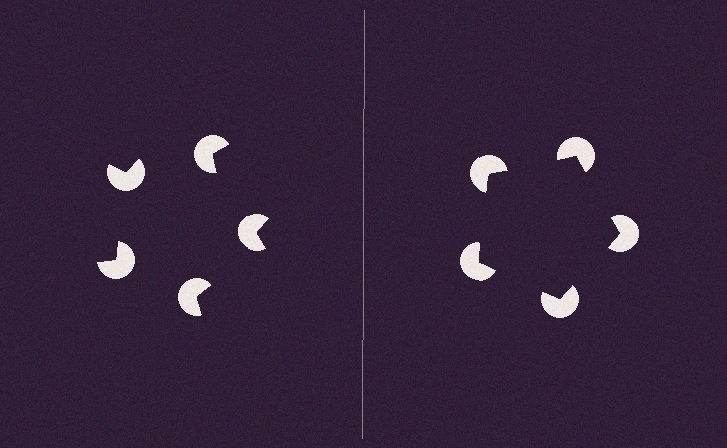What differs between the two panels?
The pac-man discs are positioned identically on both sides; only the wedge orientations differ. On the right they align to a pentagon; on the left they are misaligned.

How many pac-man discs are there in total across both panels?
10 — 5 on each side.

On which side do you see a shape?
An illusory pentagon appears on the right side. On the left side the wedge cuts are rotated, so no coherent shape forms.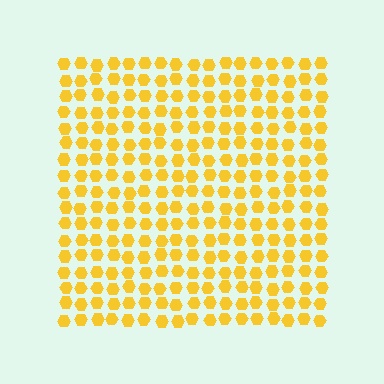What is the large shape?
The large shape is a square.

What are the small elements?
The small elements are hexagons.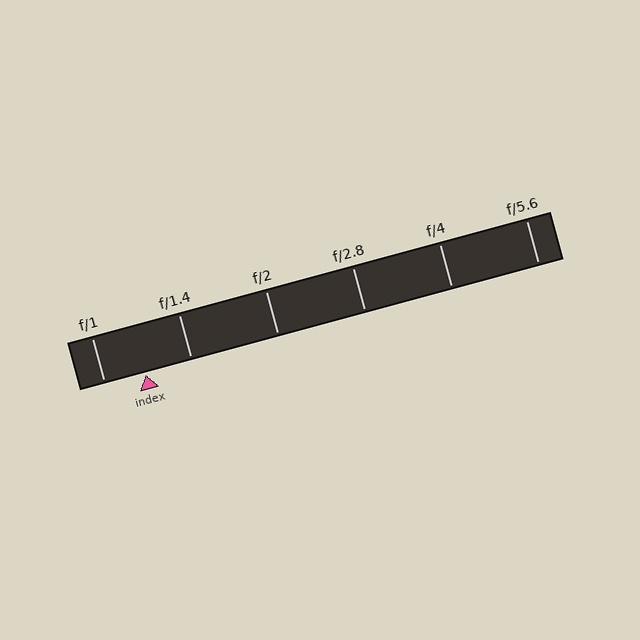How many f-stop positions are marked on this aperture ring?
There are 6 f-stop positions marked.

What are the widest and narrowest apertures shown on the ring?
The widest aperture shown is f/1 and the narrowest is f/5.6.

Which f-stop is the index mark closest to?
The index mark is closest to f/1.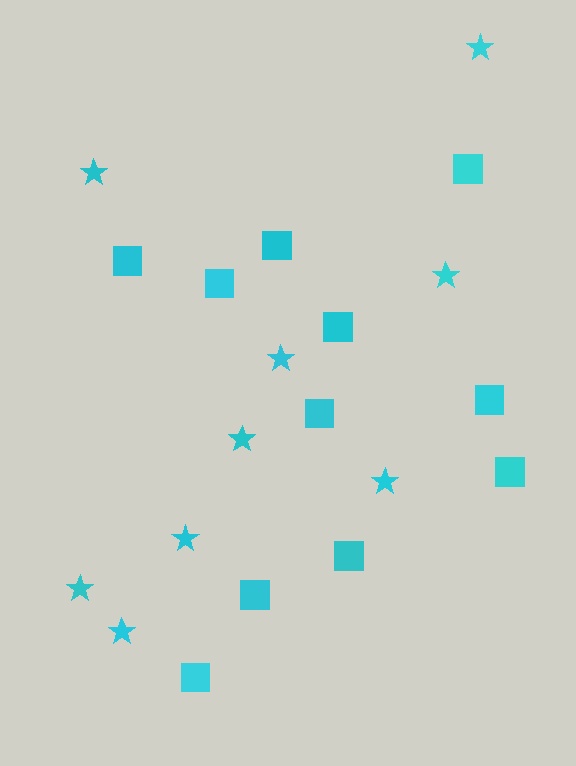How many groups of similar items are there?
There are 2 groups: one group of squares (11) and one group of stars (9).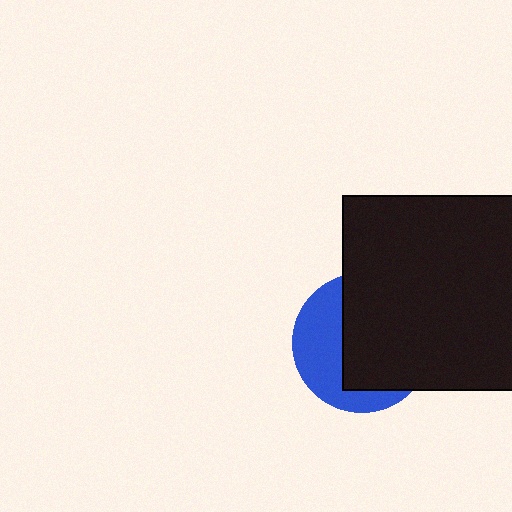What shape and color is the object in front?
The object in front is a black square.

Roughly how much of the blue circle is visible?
A small part of it is visible (roughly 39%).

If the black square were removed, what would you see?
You would see the complete blue circle.